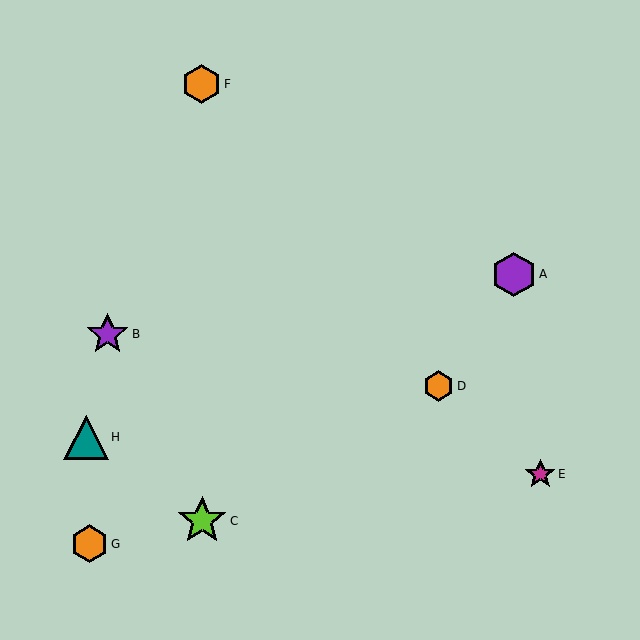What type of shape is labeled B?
Shape B is a purple star.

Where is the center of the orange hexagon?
The center of the orange hexagon is at (202, 84).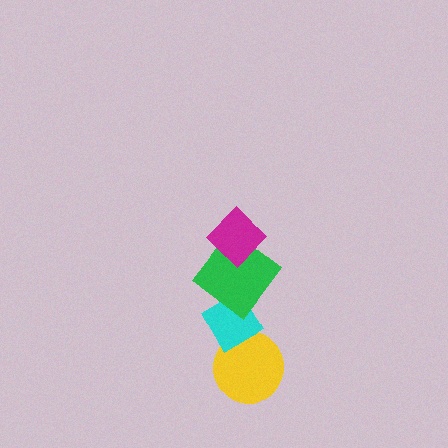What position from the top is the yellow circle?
The yellow circle is 4th from the top.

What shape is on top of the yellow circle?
The cyan diamond is on top of the yellow circle.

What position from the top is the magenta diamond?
The magenta diamond is 1st from the top.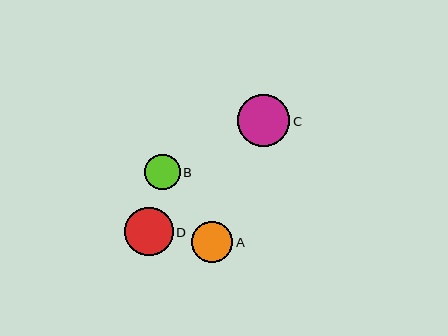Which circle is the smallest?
Circle B is the smallest with a size of approximately 36 pixels.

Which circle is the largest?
Circle C is the largest with a size of approximately 52 pixels.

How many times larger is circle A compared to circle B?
Circle A is approximately 1.2 times the size of circle B.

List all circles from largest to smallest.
From largest to smallest: C, D, A, B.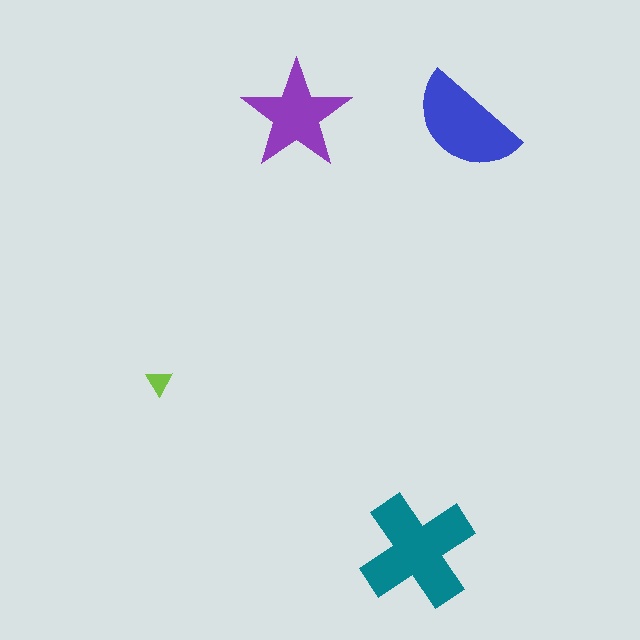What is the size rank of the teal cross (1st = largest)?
1st.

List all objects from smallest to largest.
The lime triangle, the purple star, the blue semicircle, the teal cross.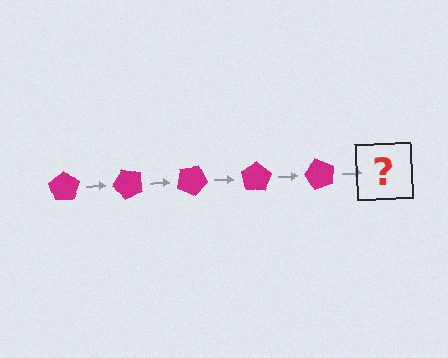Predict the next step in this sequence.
The next step is a magenta pentagon rotated 250 degrees.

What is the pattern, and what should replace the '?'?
The pattern is that the pentagon rotates 50 degrees each step. The '?' should be a magenta pentagon rotated 250 degrees.